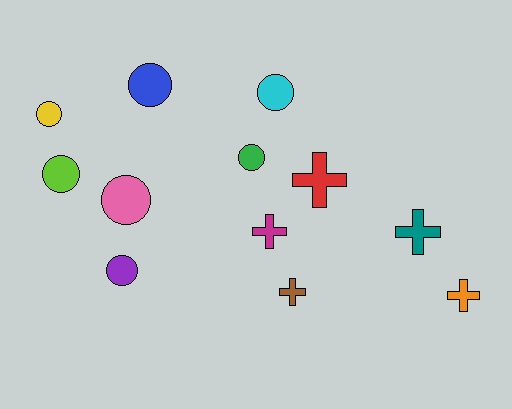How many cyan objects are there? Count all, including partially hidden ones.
There is 1 cyan object.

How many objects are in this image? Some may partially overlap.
There are 12 objects.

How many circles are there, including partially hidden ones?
There are 7 circles.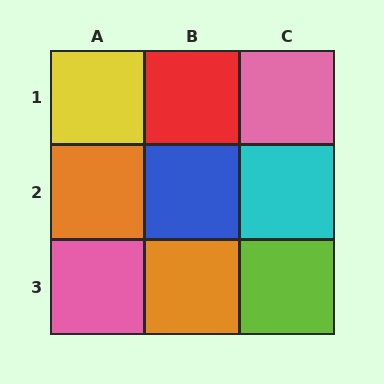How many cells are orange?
2 cells are orange.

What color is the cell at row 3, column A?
Pink.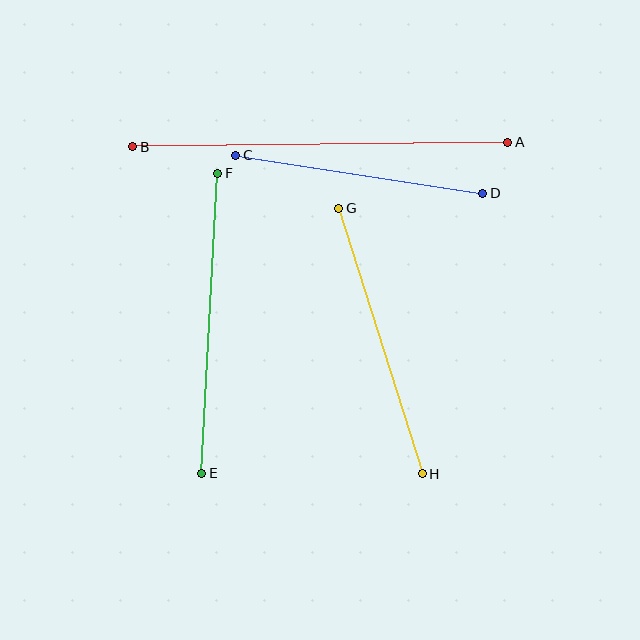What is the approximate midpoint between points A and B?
The midpoint is at approximately (320, 144) pixels.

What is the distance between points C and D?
The distance is approximately 250 pixels.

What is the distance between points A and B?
The distance is approximately 375 pixels.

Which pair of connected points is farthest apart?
Points A and B are farthest apart.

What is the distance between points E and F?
The distance is approximately 300 pixels.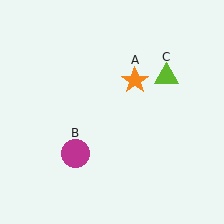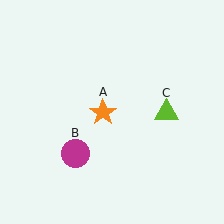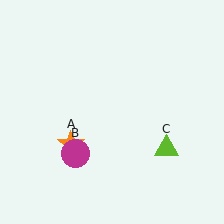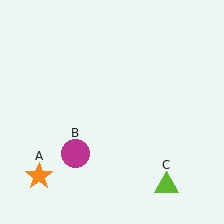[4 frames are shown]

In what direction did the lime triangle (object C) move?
The lime triangle (object C) moved down.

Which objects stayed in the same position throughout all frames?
Magenta circle (object B) remained stationary.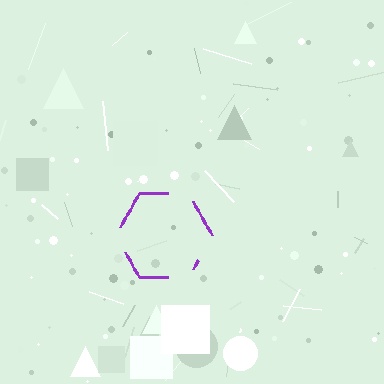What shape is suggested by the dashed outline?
The dashed outline suggests a hexagon.